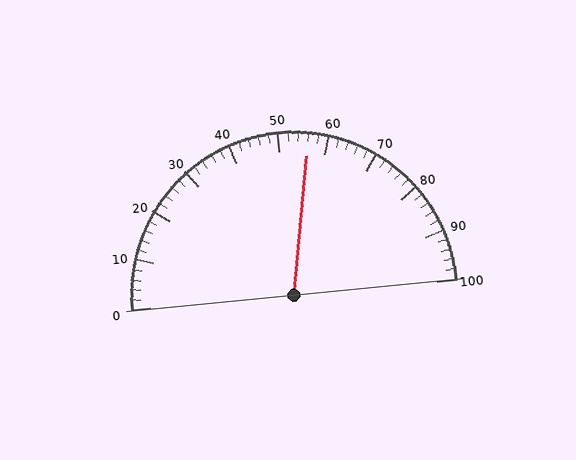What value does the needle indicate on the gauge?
The needle indicates approximately 56.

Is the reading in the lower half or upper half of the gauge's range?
The reading is in the upper half of the range (0 to 100).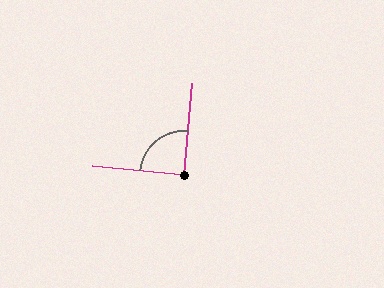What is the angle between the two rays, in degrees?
Approximately 90 degrees.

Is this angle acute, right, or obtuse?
It is approximately a right angle.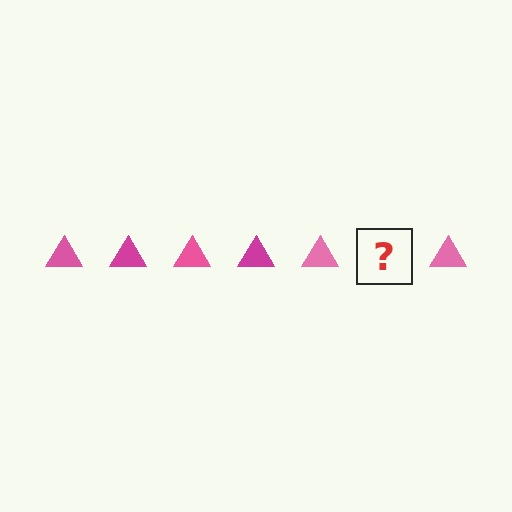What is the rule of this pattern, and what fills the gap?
The rule is that the pattern cycles through pink, magenta triangles. The gap should be filled with a magenta triangle.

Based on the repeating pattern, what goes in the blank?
The blank should be a magenta triangle.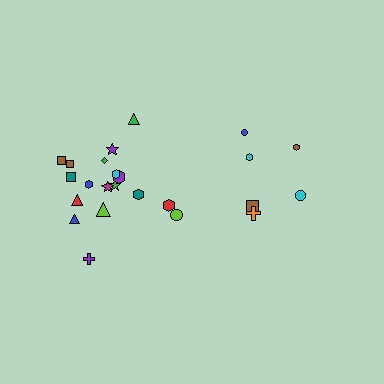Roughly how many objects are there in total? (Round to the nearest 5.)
Roughly 25 objects in total.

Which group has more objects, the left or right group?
The left group.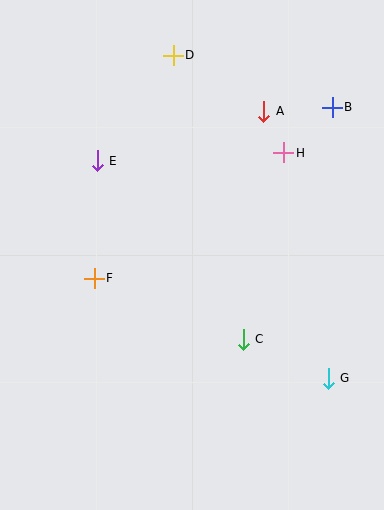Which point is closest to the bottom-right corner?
Point G is closest to the bottom-right corner.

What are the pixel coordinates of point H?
Point H is at (284, 153).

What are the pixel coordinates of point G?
Point G is at (328, 378).